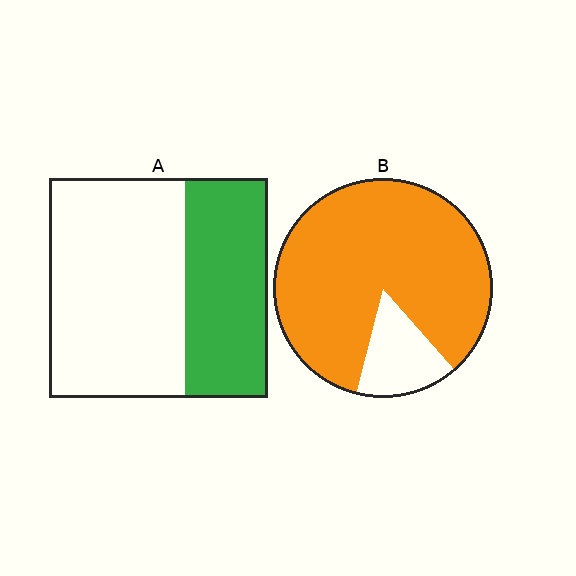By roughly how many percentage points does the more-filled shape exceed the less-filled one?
By roughly 45 percentage points (B over A).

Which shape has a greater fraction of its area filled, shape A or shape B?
Shape B.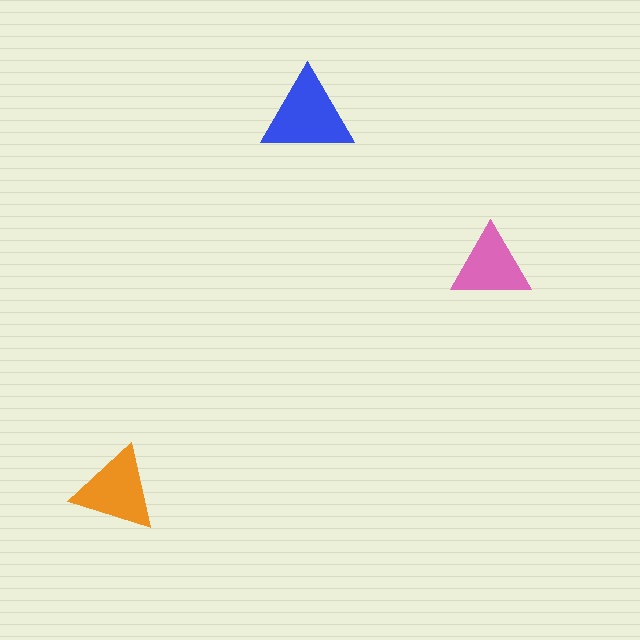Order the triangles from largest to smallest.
the blue one, the orange one, the pink one.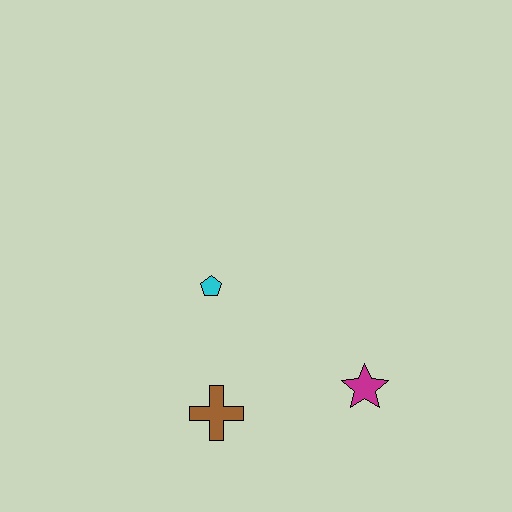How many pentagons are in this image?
There is 1 pentagon.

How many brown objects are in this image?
There is 1 brown object.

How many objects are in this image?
There are 3 objects.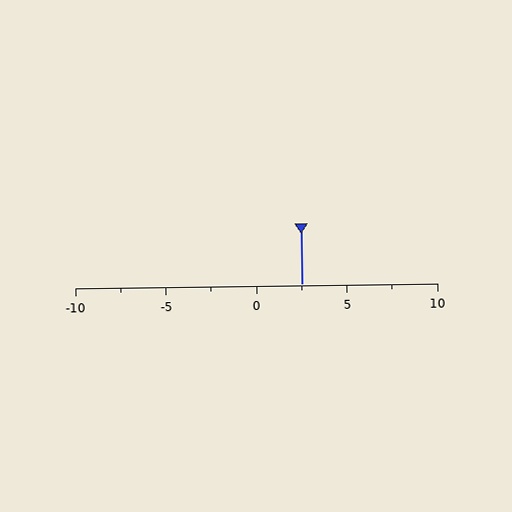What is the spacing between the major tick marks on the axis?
The major ticks are spaced 5 apart.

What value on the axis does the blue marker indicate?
The marker indicates approximately 2.5.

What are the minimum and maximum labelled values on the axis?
The axis runs from -10 to 10.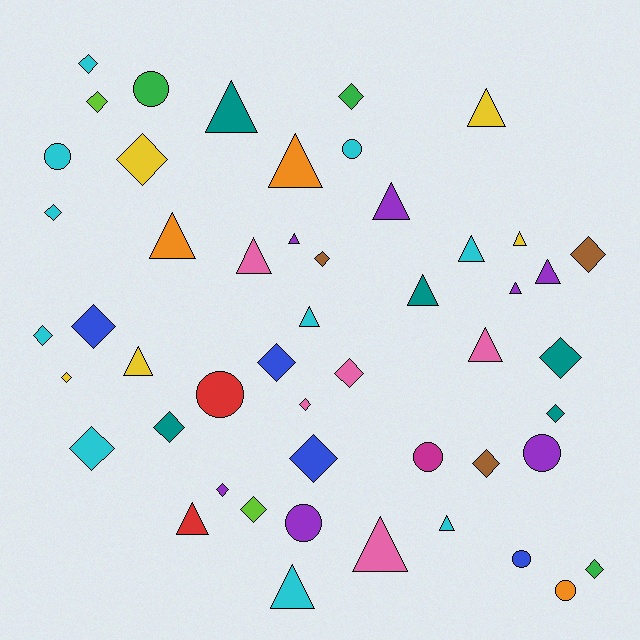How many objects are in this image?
There are 50 objects.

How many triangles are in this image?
There are 19 triangles.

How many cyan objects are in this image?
There are 10 cyan objects.